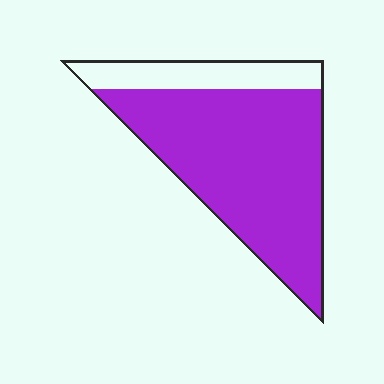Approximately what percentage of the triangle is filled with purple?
Approximately 80%.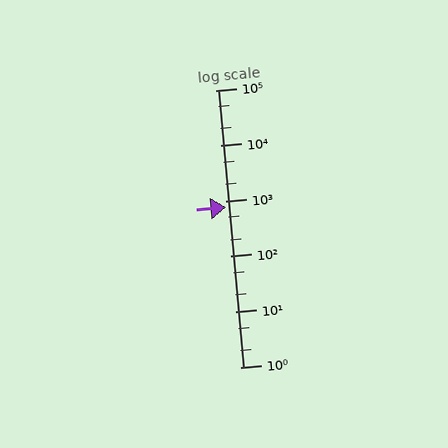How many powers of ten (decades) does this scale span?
The scale spans 5 decades, from 1 to 100000.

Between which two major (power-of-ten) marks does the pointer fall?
The pointer is between 100 and 1000.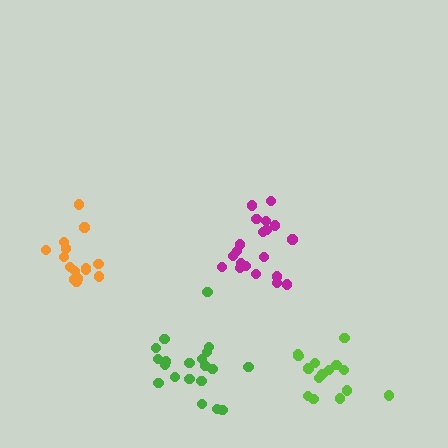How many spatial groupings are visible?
There are 4 spatial groupings.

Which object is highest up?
The magenta cluster is topmost.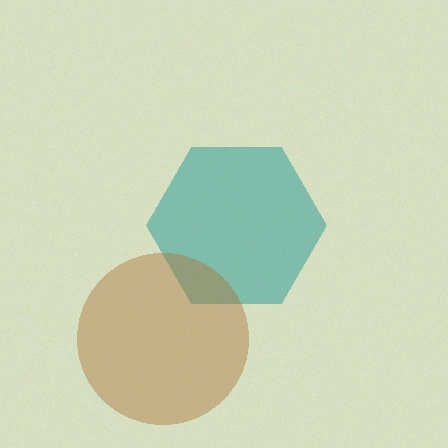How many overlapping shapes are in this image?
There are 2 overlapping shapes in the image.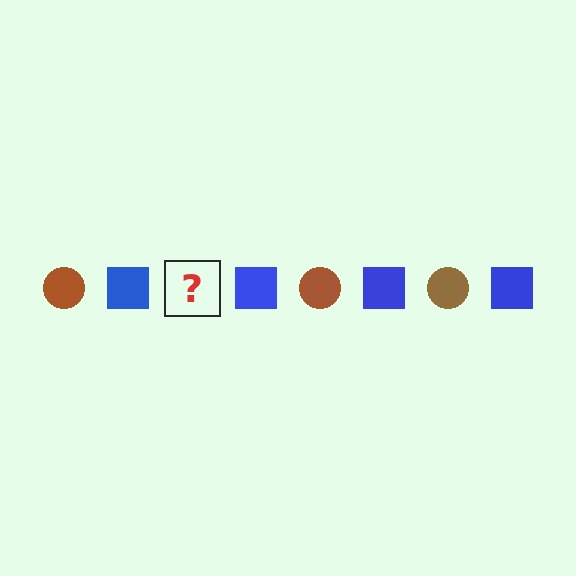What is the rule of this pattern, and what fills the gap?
The rule is that the pattern alternates between brown circle and blue square. The gap should be filled with a brown circle.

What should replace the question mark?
The question mark should be replaced with a brown circle.